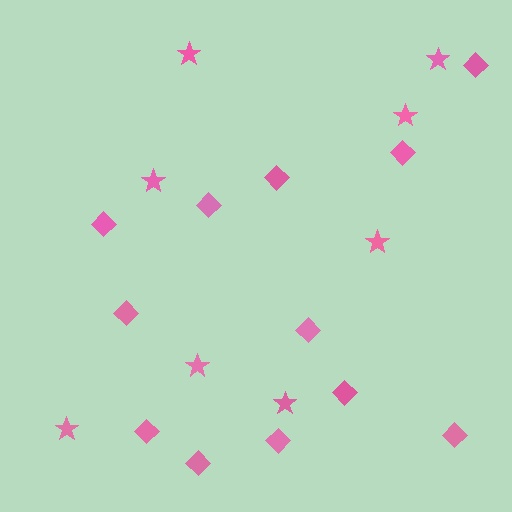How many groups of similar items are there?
There are 2 groups: one group of diamonds (12) and one group of stars (8).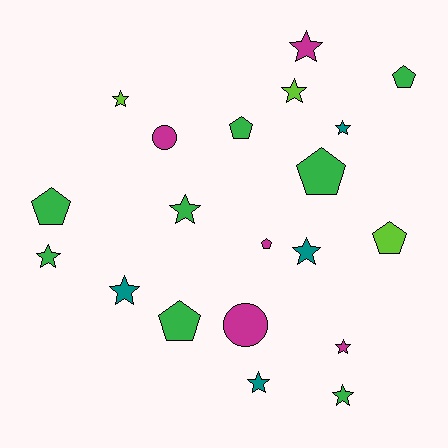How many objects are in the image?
There are 20 objects.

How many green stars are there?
There are 3 green stars.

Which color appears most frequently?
Green, with 8 objects.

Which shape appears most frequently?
Star, with 11 objects.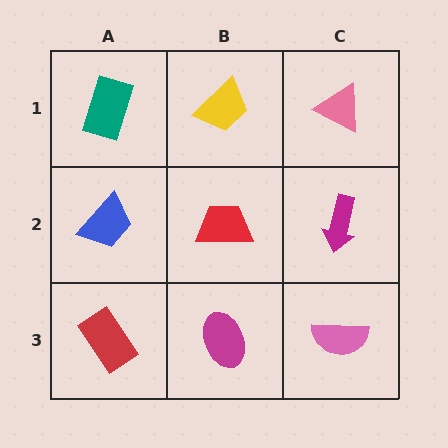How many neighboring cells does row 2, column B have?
4.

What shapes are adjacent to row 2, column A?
A teal rectangle (row 1, column A), a red rectangle (row 3, column A), a red trapezoid (row 2, column B).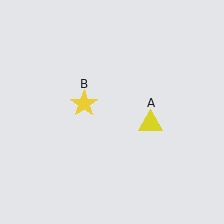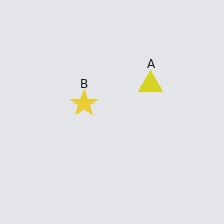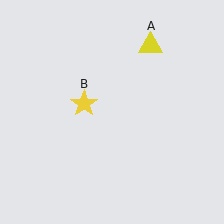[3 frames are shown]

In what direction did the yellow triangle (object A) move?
The yellow triangle (object A) moved up.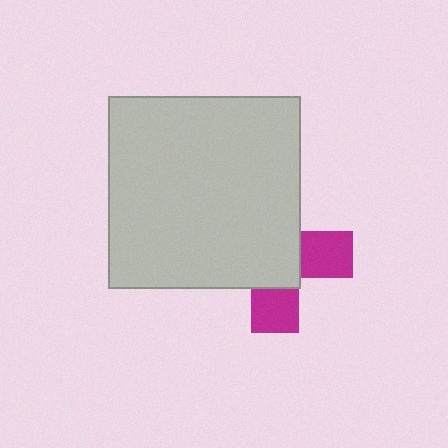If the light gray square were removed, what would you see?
You would see the complete magenta cross.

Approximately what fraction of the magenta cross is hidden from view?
Roughly 64% of the magenta cross is hidden behind the light gray square.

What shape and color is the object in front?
The object in front is a light gray square.